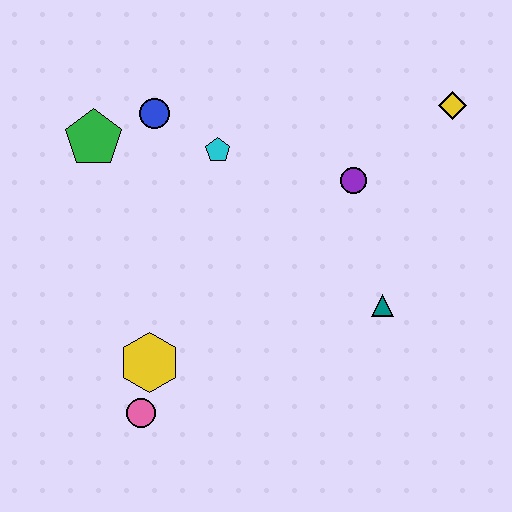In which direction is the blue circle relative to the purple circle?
The blue circle is to the left of the purple circle.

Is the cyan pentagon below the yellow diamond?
Yes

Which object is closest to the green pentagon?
The blue circle is closest to the green pentagon.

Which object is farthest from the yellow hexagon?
The yellow diamond is farthest from the yellow hexagon.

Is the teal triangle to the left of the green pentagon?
No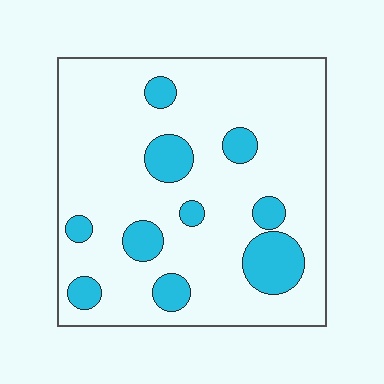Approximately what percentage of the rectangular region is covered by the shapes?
Approximately 15%.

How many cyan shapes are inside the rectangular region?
10.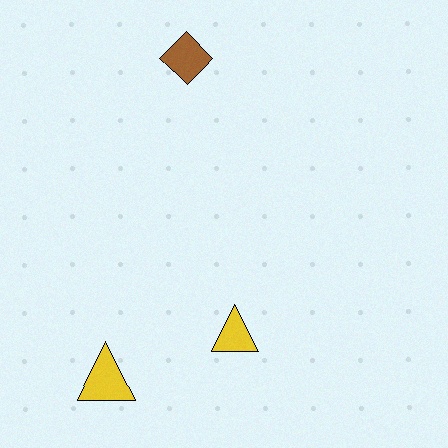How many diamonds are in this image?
There is 1 diamond.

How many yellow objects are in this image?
There are 2 yellow objects.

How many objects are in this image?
There are 3 objects.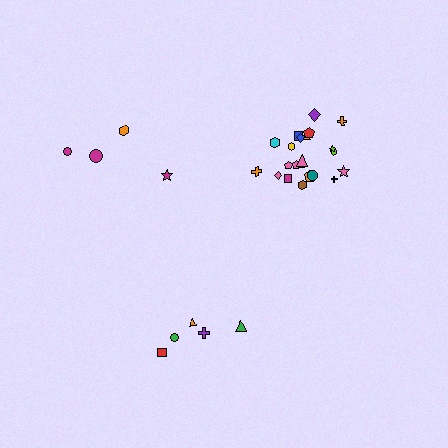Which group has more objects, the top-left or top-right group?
The top-right group.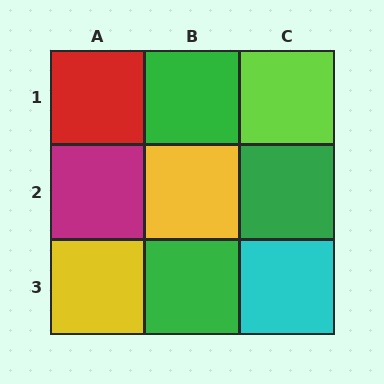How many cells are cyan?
1 cell is cyan.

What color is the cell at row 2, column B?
Yellow.